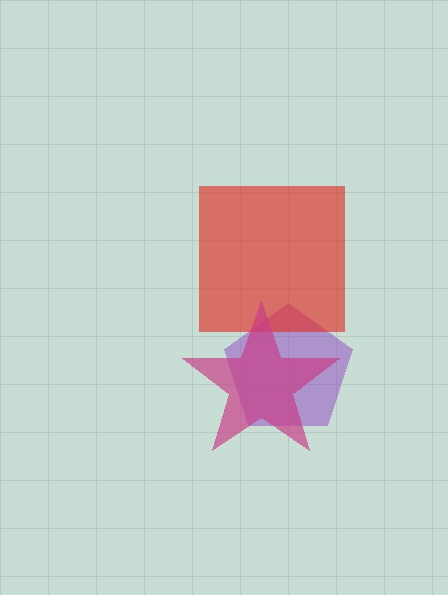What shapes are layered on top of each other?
The layered shapes are: a purple pentagon, a red square, a magenta star.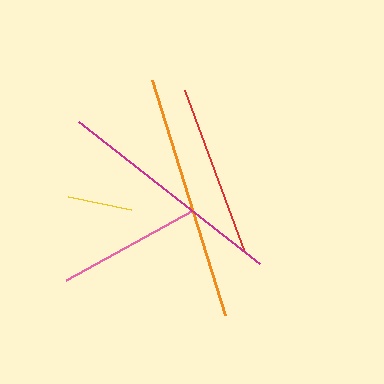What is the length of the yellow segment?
The yellow segment is approximately 64 pixels long.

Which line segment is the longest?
The orange line is the longest at approximately 246 pixels.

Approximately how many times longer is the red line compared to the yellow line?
The red line is approximately 2.7 times the length of the yellow line.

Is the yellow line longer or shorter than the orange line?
The orange line is longer than the yellow line.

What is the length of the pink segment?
The pink segment is approximately 145 pixels long.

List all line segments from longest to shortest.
From longest to shortest: orange, magenta, red, pink, yellow.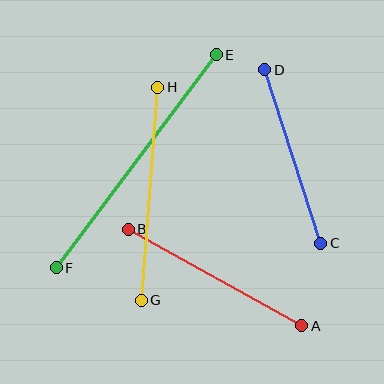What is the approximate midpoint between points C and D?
The midpoint is at approximately (293, 157) pixels.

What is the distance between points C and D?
The distance is approximately 182 pixels.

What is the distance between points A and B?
The distance is approximately 199 pixels.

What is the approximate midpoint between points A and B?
The midpoint is at approximately (215, 278) pixels.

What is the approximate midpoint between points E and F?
The midpoint is at approximately (136, 161) pixels.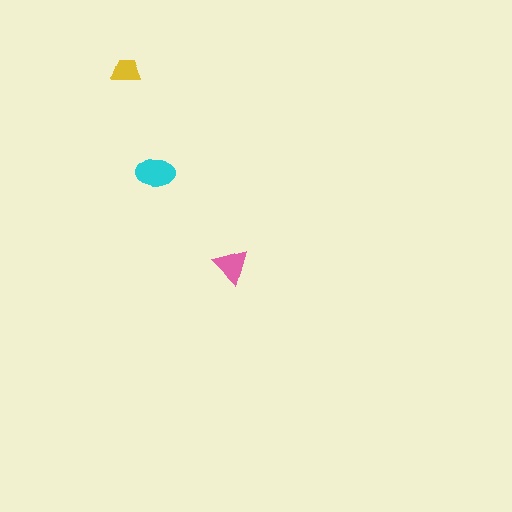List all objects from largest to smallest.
The cyan ellipse, the pink triangle, the yellow trapezoid.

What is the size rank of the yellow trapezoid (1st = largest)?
3rd.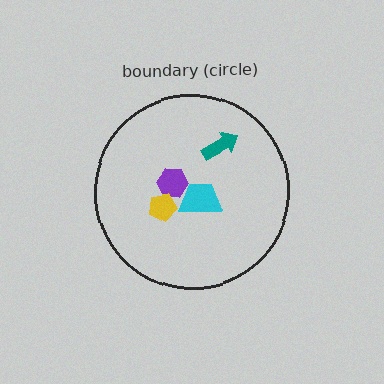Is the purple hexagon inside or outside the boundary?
Inside.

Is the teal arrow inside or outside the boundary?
Inside.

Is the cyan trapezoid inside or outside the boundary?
Inside.